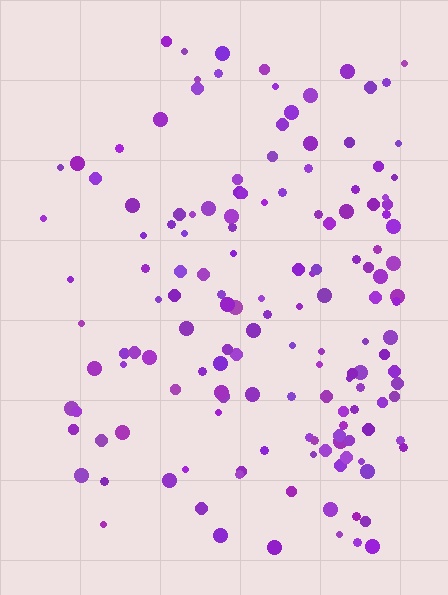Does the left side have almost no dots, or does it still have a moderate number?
Still a moderate number, just noticeably fewer than the right.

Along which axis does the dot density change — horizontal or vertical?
Horizontal.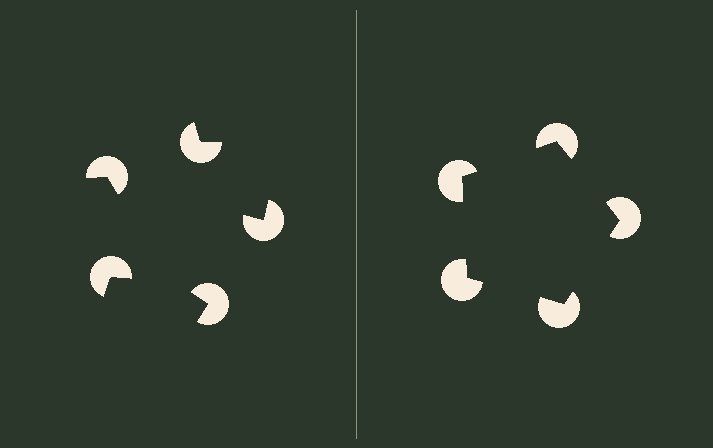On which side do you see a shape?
An illusory pentagon appears on the right side. On the left side the wedge cuts are rotated, so no coherent shape forms.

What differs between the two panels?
The pac-man discs are positioned identically on both sides; only the wedge orientations differ. On the right they align to a pentagon; on the left they are misaligned.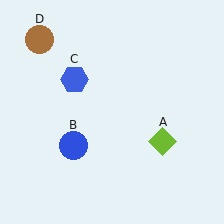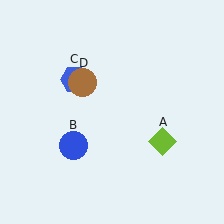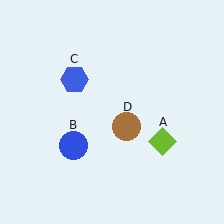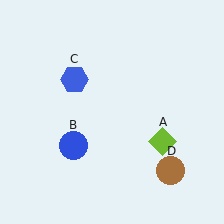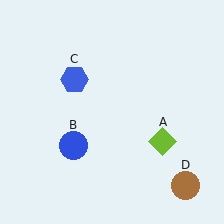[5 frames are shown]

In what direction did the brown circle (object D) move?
The brown circle (object D) moved down and to the right.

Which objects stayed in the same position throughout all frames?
Lime diamond (object A) and blue circle (object B) and blue hexagon (object C) remained stationary.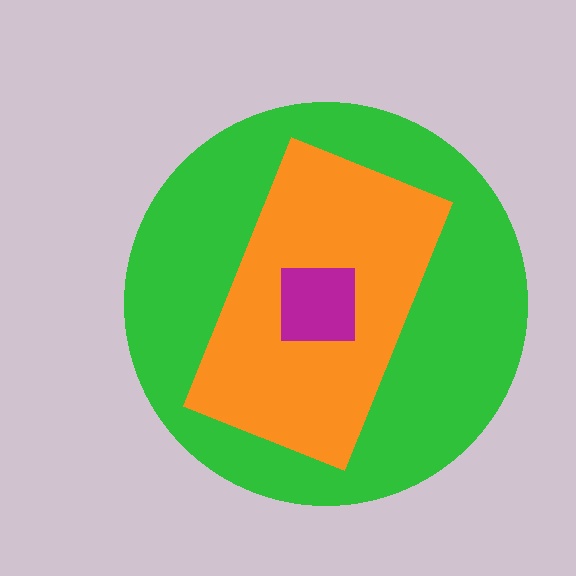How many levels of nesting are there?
3.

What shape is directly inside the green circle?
The orange rectangle.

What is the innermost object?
The magenta square.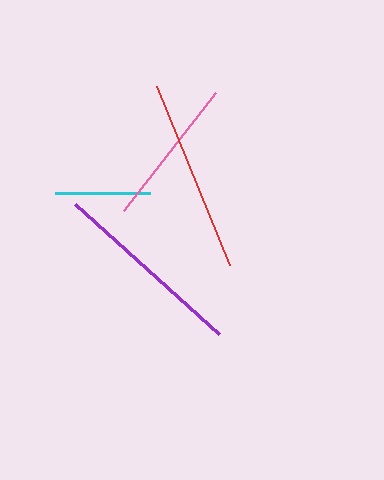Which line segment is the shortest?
The cyan line is the shortest at approximately 95 pixels.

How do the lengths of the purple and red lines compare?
The purple and red lines are approximately the same length.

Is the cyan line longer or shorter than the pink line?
The pink line is longer than the cyan line.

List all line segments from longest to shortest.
From longest to shortest: purple, red, pink, cyan.